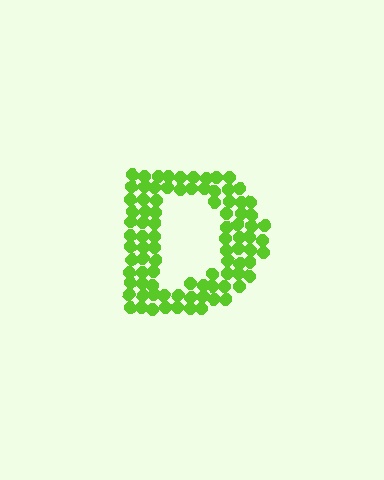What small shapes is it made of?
It is made of small circles.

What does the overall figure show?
The overall figure shows the letter D.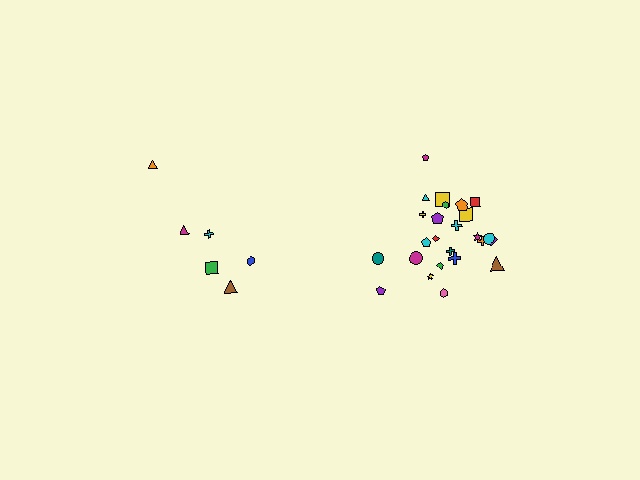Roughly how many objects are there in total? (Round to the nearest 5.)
Roughly 30 objects in total.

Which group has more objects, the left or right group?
The right group.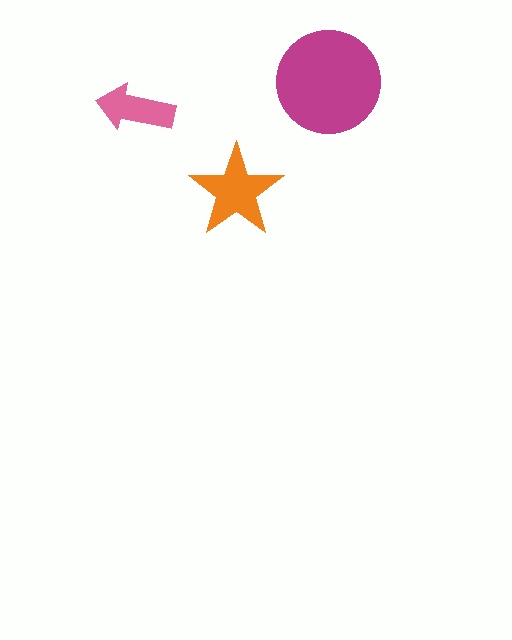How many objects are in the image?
There are 3 objects in the image.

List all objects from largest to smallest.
The magenta circle, the orange star, the pink arrow.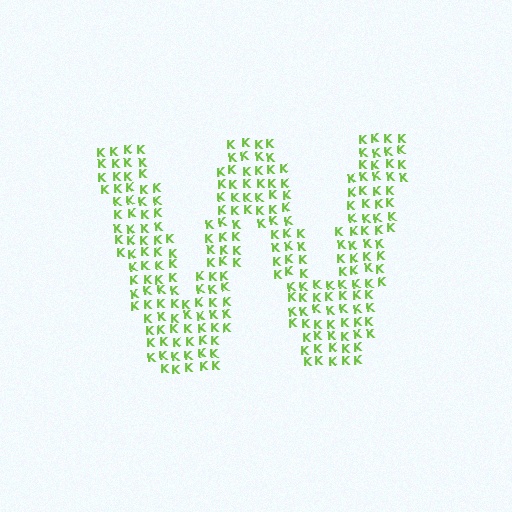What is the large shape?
The large shape is the letter W.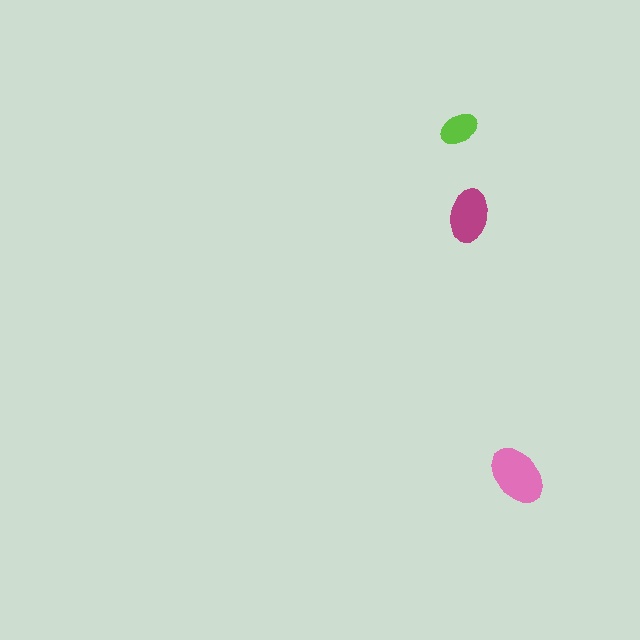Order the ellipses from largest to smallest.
the pink one, the magenta one, the lime one.